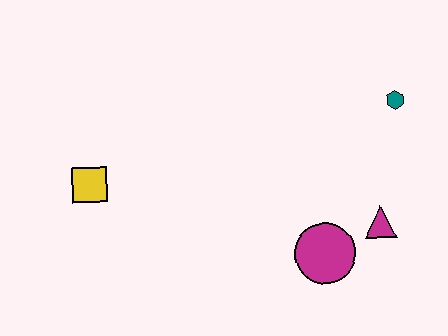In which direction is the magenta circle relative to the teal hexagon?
The magenta circle is below the teal hexagon.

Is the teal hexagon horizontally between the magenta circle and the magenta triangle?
No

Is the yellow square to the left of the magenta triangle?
Yes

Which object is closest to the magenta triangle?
The magenta circle is closest to the magenta triangle.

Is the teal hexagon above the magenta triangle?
Yes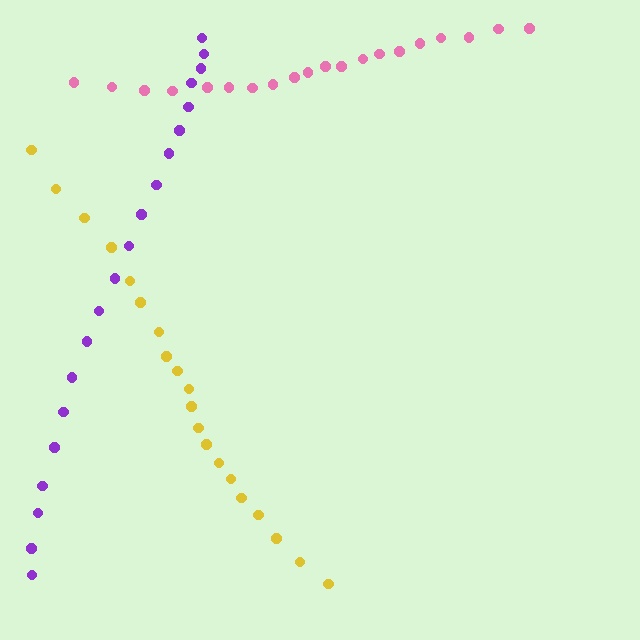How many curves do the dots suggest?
There are 3 distinct paths.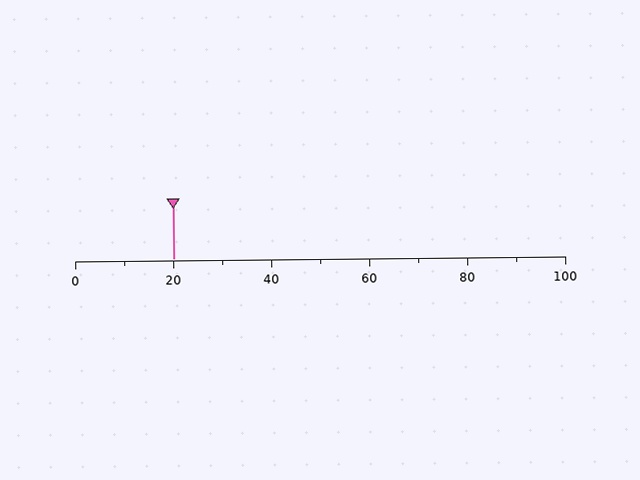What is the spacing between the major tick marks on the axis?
The major ticks are spaced 20 apart.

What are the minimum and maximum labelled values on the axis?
The axis runs from 0 to 100.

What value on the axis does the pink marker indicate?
The marker indicates approximately 20.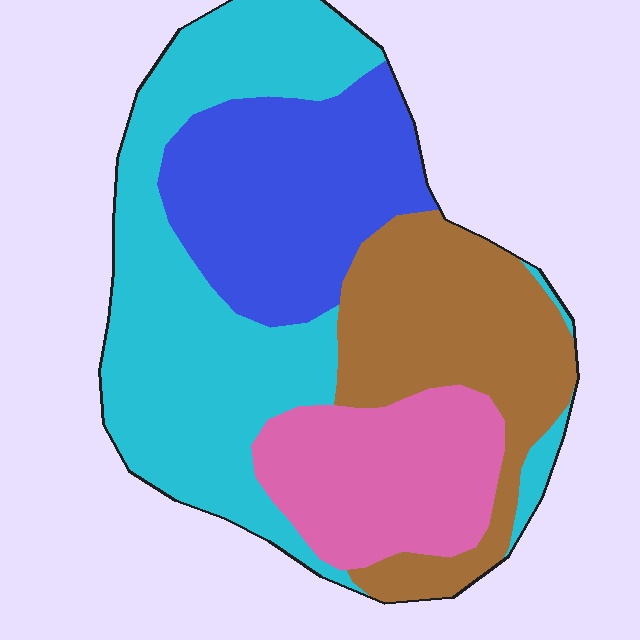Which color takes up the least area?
Pink, at roughly 15%.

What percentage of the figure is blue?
Blue covers 23% of the figure.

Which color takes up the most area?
Cyan, at roughly 35%.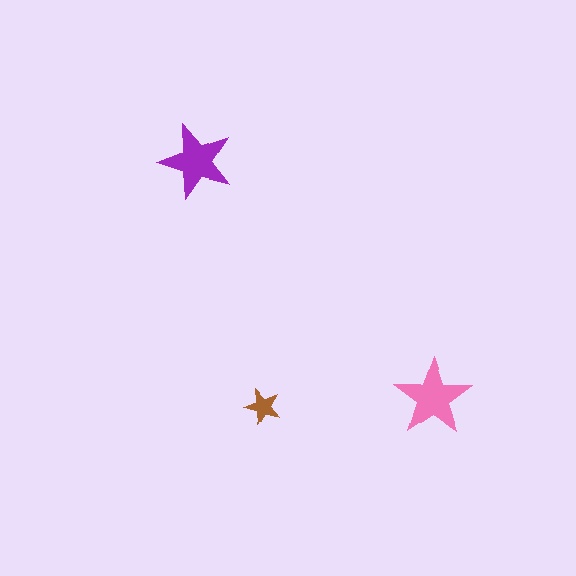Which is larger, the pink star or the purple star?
The pink one.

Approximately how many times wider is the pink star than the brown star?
About 2 times wider.